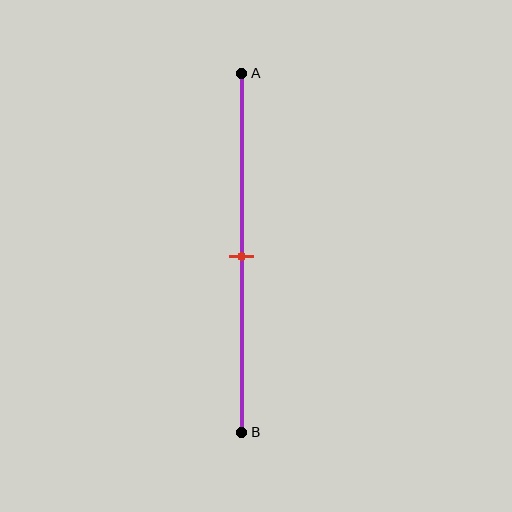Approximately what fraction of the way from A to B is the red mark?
The red mark is approximately 50% of the way from A to B.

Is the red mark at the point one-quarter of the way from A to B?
No, the mark is at about 50% from A, not at the 25% one-quarter point.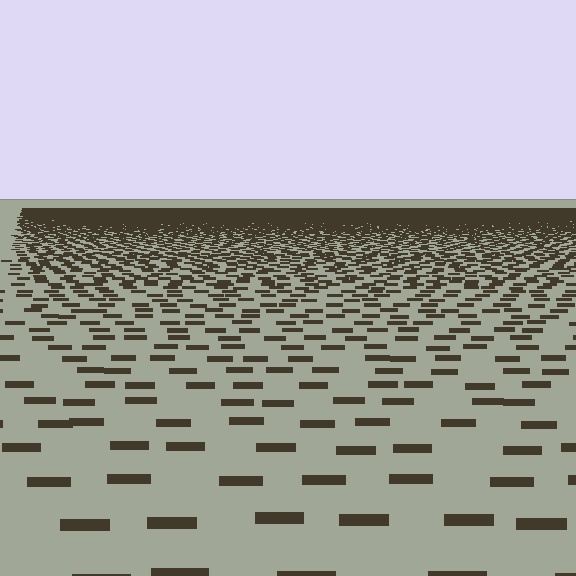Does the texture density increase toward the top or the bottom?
Density increases toward the top.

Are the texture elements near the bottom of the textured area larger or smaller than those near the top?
Larger. Near the bottom, elements are closer to the viewer and appear at a bigger on-screen size.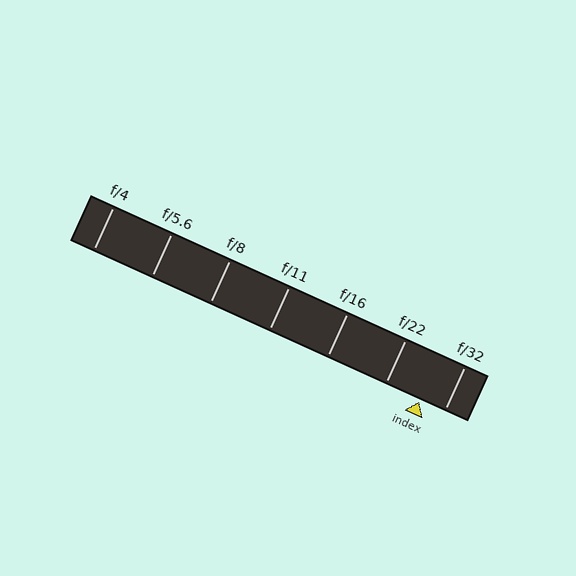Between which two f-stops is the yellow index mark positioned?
The index mark is between f/22 and f/32.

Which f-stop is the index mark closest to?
The index mark is closest to f/32.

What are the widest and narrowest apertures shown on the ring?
The widest aperture shown is f/4 and the narrowest is f/32.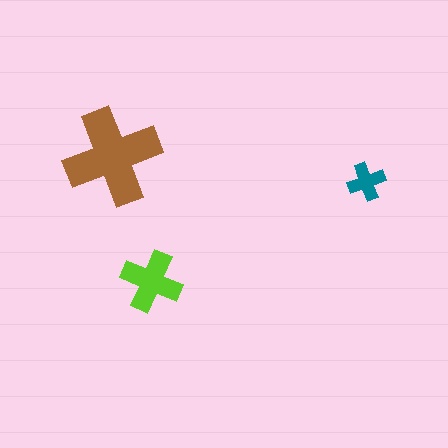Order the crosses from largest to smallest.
the brown one, the lime one, the teal one.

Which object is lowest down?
The lime cross is bottommost.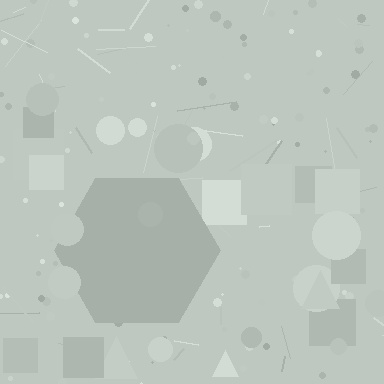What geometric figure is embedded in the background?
A hexagon is embedded in the background.